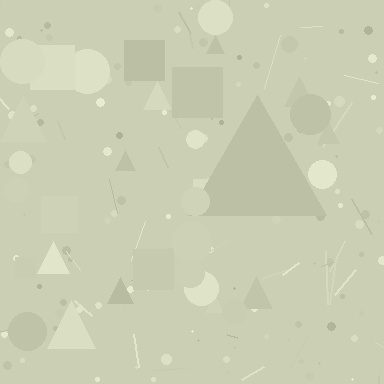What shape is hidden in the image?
A triangle is hidden in the image.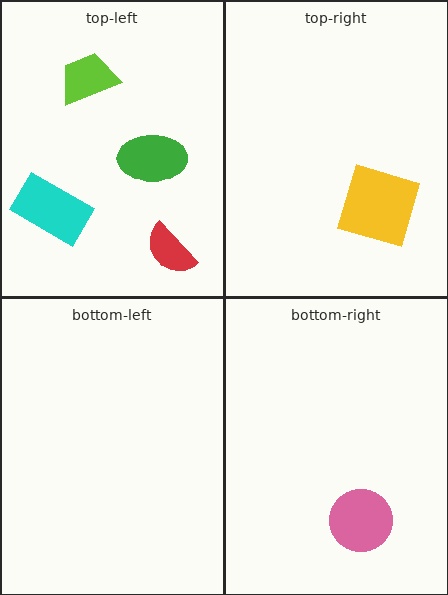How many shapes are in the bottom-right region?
1.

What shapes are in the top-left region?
The green ellipse, the red semicircle, the lime trapezoid, the cyan rectangle.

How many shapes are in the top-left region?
4.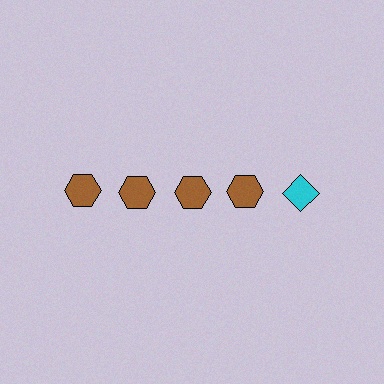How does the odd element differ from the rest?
It differs in both color (cyan instead of brown) and shape (diamond instead of hexagon).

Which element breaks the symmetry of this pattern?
The cyan diamond in the top row, rightmost column breaks the symmetry. All other shapes are brown hexagons.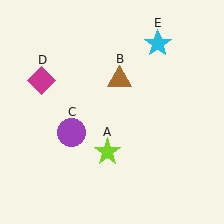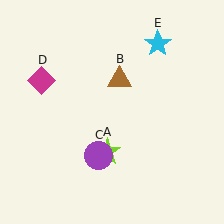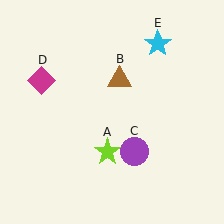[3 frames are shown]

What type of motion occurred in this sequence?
The purple circle (object C) rotated counterclockwise around the center of the scene.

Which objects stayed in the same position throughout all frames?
Lime star (object A) and brown triangle (object B) and magenta diamond (object D) and cyan star (object E) remained stationary.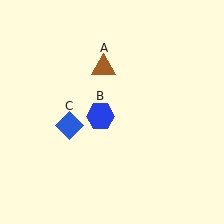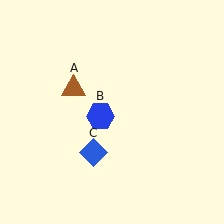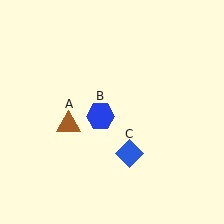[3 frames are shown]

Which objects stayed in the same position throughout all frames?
Blue hexagon (object B) remained stationary.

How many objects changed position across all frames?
2 objects changed position: brown triangle (object A), blue diamond (object C).